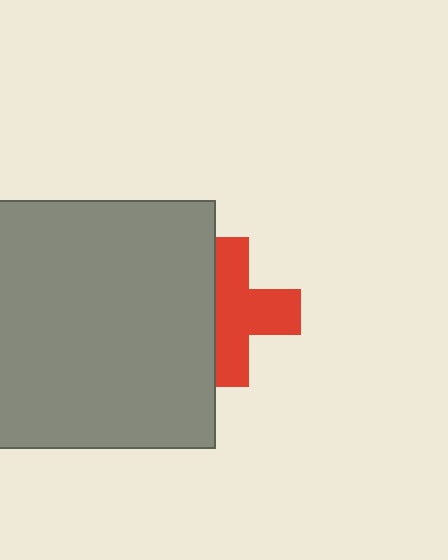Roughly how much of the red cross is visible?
About half of it is visible (roughly 64%).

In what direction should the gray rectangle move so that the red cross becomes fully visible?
The gray rectangle should move left. That is the shortest direction to clear the overlap and leave the red cross fully visible.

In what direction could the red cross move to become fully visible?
The red cross could move right. That would shift it out from behind the gray rectangle entirely.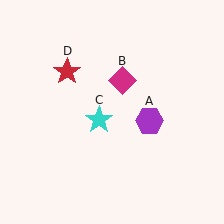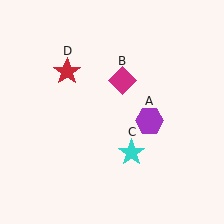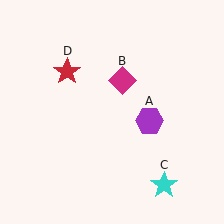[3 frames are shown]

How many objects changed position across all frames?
1 object changed position: cyan star (object C).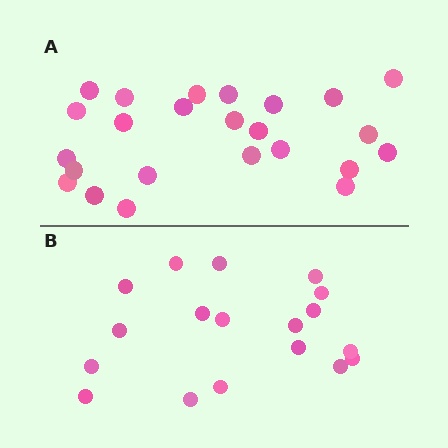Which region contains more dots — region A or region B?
Region A (the top region) has more dots.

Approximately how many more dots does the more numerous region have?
Region A has about 6 more dots than region B.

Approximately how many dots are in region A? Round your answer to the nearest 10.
About 20 dots. (The exact count is 24, which rounds to 20.)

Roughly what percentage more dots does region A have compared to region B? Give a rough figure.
About 35% more.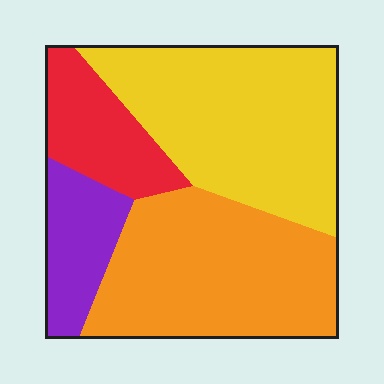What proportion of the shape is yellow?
Yellow covers roughly 40% of the shape.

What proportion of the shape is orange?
Orange covers around 35% of the shape.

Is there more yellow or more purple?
Yellow.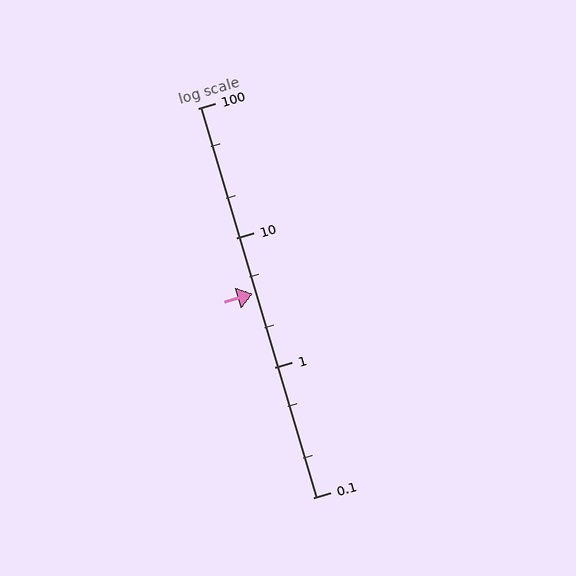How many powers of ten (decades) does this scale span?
The scale spans 3 decades, from 0.1 to 100.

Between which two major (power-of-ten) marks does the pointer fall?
The pointer is between 1 and 10.